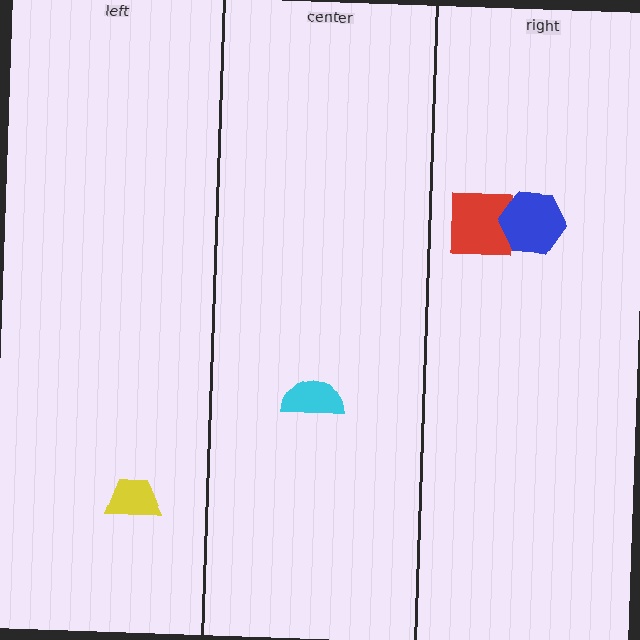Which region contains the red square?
The right region.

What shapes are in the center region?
The cyan semicircle.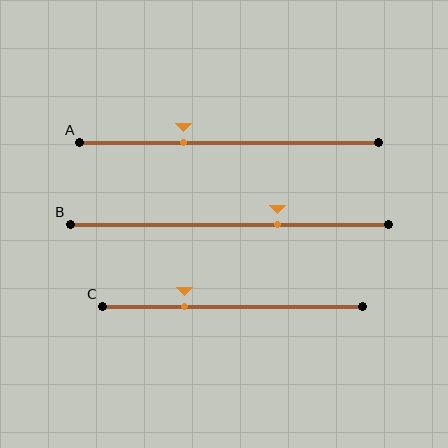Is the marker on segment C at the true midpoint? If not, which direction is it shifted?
No, the marker on segment C is shifted to the left by about 18% of the segment length.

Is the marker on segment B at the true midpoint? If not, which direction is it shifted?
No, the marker on segment B is shifted to the right by about 15% of the segment length.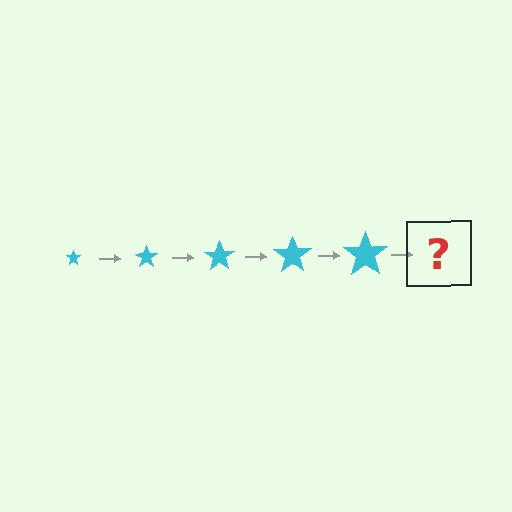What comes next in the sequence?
The next element should be a cyan star, larger than the previous one.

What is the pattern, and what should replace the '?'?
The pattern is that the star gets progressively larger each step. The '?' should be a cyan star, larger than the previous one.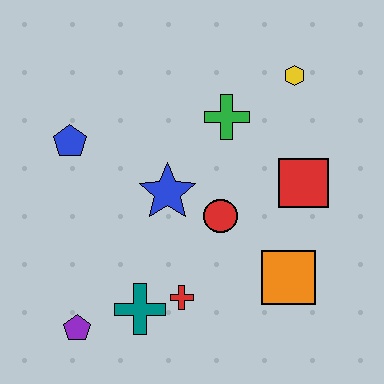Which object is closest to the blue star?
The red circle is closest to the blue star.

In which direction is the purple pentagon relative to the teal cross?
The purple pentagon is to the left of the teal cross.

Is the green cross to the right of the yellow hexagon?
No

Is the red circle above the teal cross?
Yes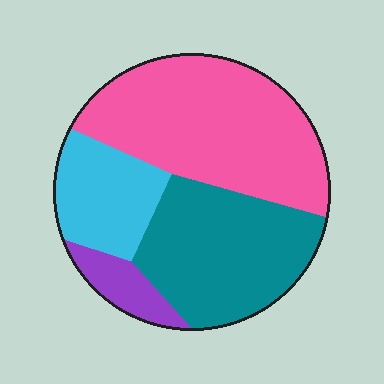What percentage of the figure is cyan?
Cyan covers around 15% of the figure.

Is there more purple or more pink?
Pink.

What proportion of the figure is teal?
Teal covers 33% of the figure.